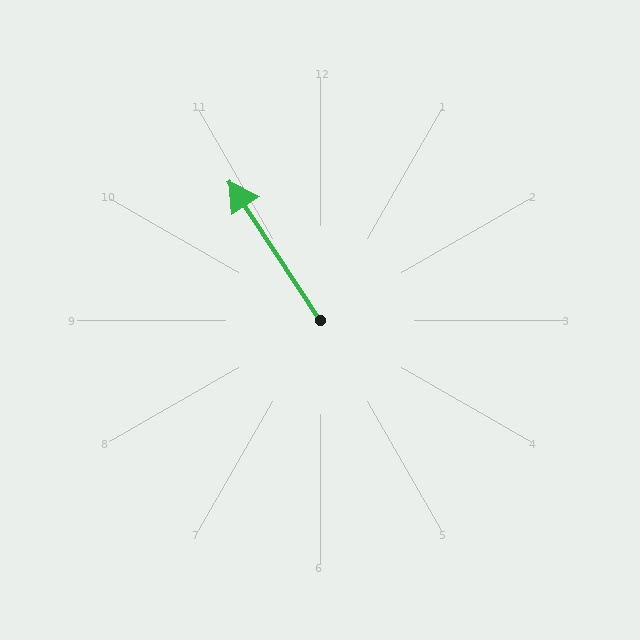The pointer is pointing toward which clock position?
Roughly 11 o'clock.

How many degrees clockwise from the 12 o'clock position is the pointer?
Approximately 327 degrees.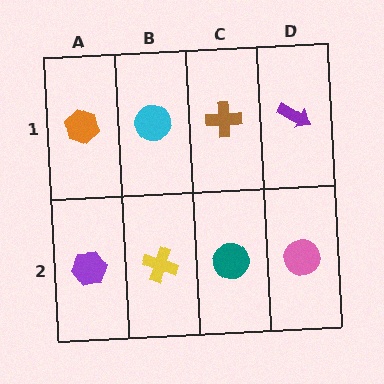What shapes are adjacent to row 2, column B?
A cyan circle (row 1, column B), a purple hexagon (row 2, column A), a teal circle (row 2, column C).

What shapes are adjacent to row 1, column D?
A pink circle (row 2, column D), a brown cross (row 1, column C).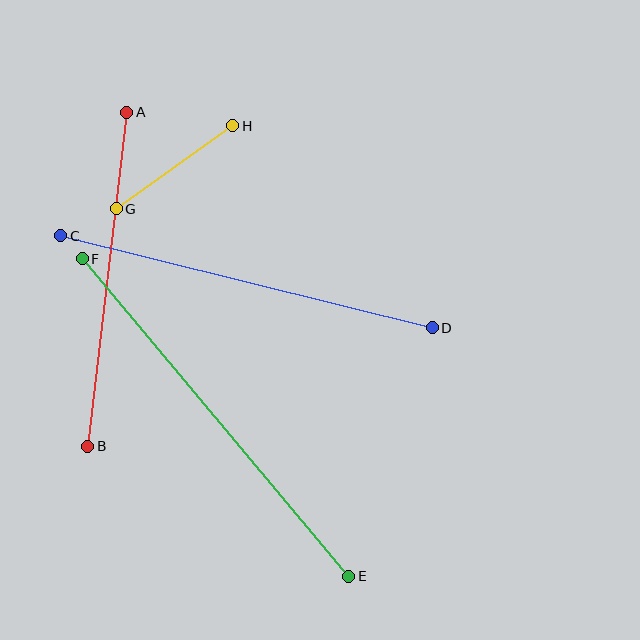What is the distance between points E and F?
The distance is approximately 414 pixels.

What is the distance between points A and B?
The distance is approximately 336 pixels.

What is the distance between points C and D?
The distance is approximately 383 pixels.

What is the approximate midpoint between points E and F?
The midpoint is at approximately (215, 418) pixels.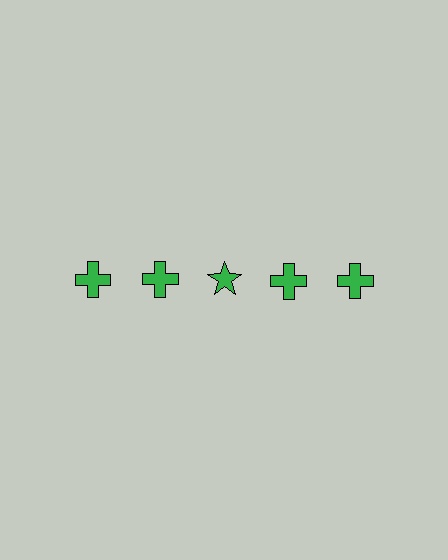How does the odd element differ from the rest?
It has a different shape: star instead of cross.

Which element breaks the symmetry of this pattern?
The green star in the top row, center column breaks the symmetry. All other shapes are green crosses.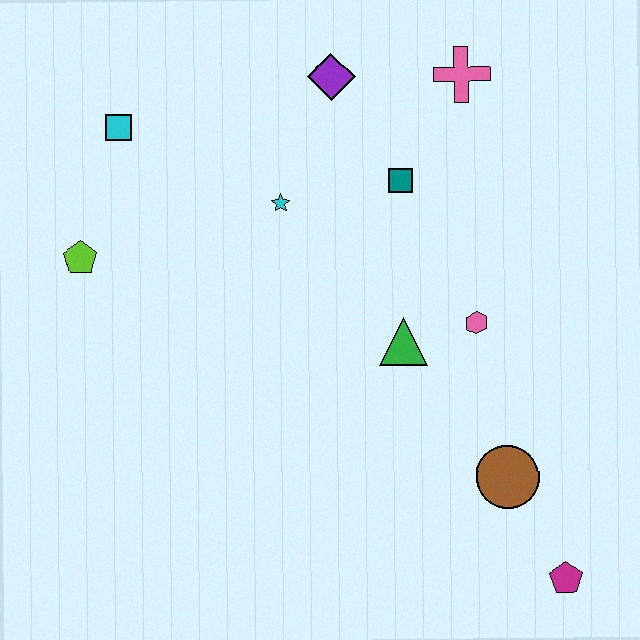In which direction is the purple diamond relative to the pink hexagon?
The purple diamond is above the pink hexagon.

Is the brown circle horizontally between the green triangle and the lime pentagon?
No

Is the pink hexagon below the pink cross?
Yes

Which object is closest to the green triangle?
The pink hexagon is closest to the green triangle.